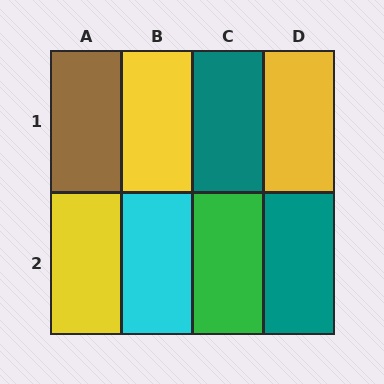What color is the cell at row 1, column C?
Teal.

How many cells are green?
1 cell is green.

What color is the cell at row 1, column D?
Yellow.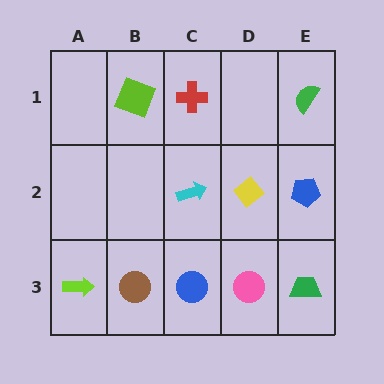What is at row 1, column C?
A red cross.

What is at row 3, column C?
A blue circle.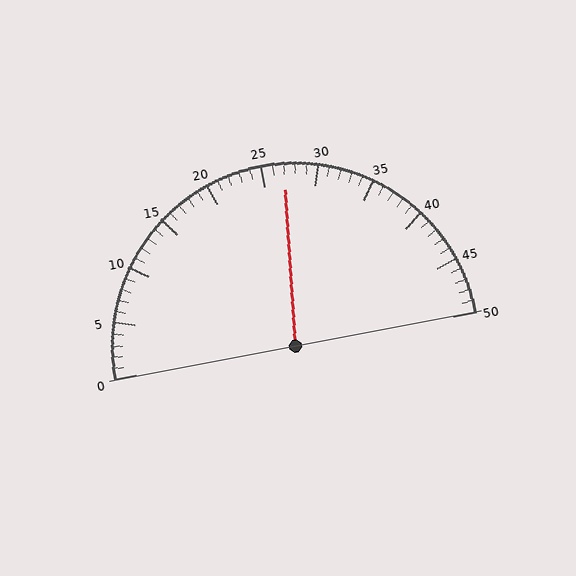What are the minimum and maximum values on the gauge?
The gauge ranges from 0 to 50.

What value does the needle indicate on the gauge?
The needle indicates approximately 27.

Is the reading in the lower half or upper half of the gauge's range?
The reading is in the upper half of the range (0 to 50).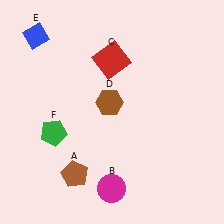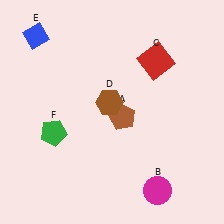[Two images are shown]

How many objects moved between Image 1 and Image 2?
3 objects moved between the two images.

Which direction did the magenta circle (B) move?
The magenta circle (B) moved right.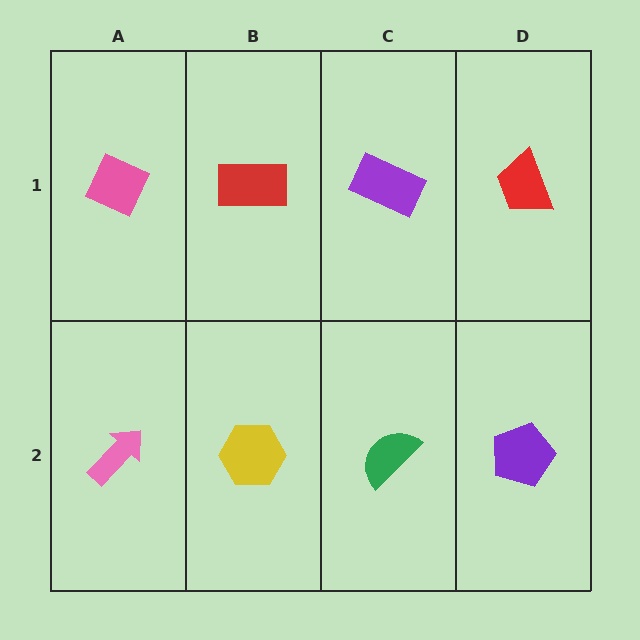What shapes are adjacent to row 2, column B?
A red rectangle (row 1, column B), a pink arrow (row 2, column A), a green semicircle (row 2, column C).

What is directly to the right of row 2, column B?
A green semicircle.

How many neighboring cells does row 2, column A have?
2.